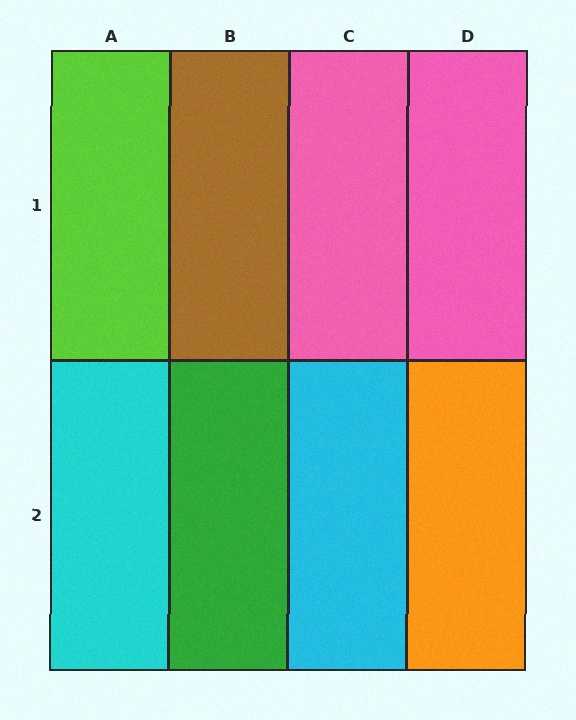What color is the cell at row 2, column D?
Orange.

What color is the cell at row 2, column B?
Green.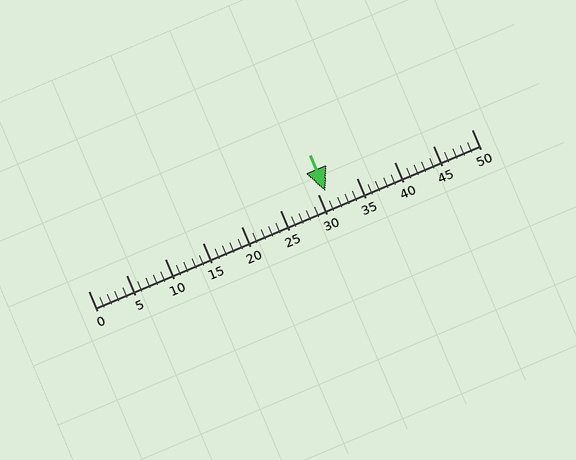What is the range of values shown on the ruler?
The ruler shows values from 0 to 50.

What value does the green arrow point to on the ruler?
The green arrow points to approximately 31.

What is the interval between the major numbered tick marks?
The major tick marks are spaced 5 units apart.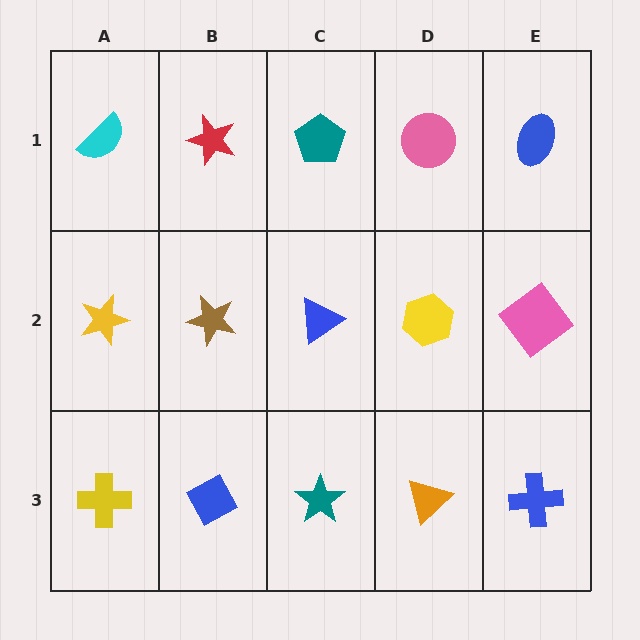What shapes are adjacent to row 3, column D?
A yellow hexagon (row 2, column D), a teal star (row 3, column C), a blue cross (row 3, column E).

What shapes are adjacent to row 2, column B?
A red star (row 1, column B), a blue diamond (row 3, column B), a yellow star (row 2, column A), a blue triangle (row 2, column C).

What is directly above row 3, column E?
A pink diamond.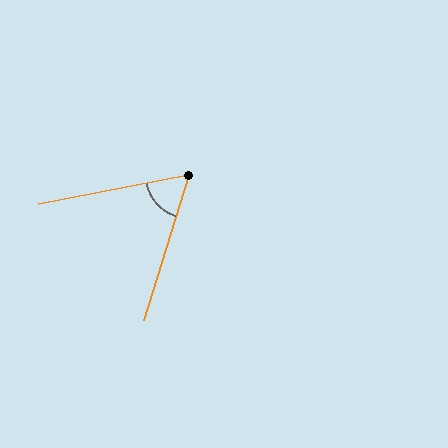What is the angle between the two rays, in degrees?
Approximately 62 degrees.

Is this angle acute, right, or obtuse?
It is acute.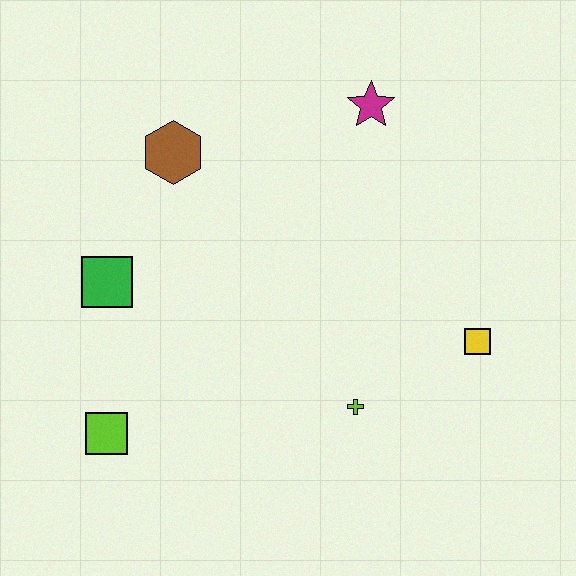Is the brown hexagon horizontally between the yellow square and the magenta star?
No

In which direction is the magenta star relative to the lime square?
The magenta star is above the lime square.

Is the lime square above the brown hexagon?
No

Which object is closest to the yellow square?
The lime cross is closest to the yellow square.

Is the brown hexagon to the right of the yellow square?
No